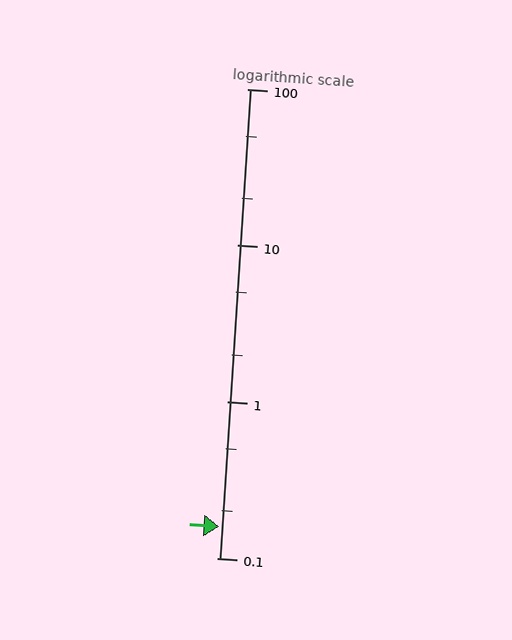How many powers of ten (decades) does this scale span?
The scale spans 3 decades, from 0.1 to 100.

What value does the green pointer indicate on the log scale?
The pointer indicates approximately 0.16.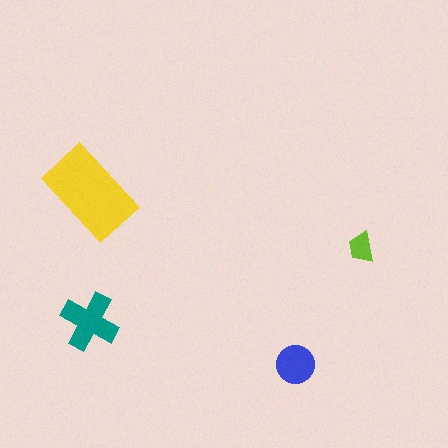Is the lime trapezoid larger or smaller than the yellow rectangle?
Smaller.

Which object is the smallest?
The lime trapezoid.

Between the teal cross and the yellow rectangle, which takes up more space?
The yellow rectangle.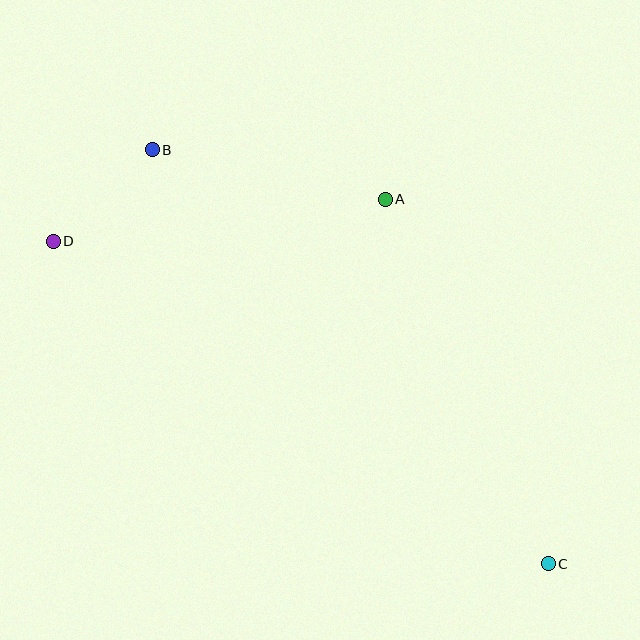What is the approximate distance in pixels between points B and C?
The distance between B and C is approximately 573 pixels.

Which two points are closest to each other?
Points B and D are closest to each other.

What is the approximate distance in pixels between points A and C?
The distance between A and C is approximately 399 pixels.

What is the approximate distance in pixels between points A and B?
The distance between A and B is approximately 238 pixels.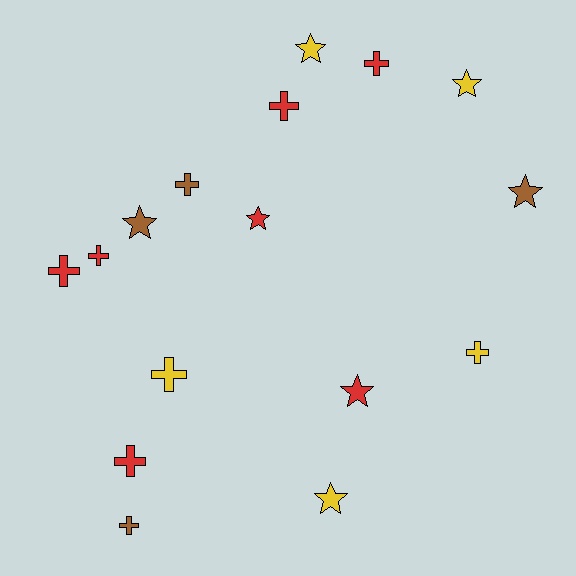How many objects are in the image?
There are 16 objects.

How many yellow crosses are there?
There are 2 yellow crosses.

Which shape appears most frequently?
Cross, with 9 objects.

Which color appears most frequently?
Red, with 7 objects.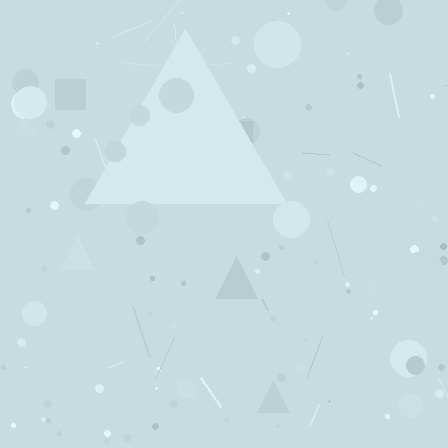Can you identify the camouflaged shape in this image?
The camouflaged shape is a triangle.